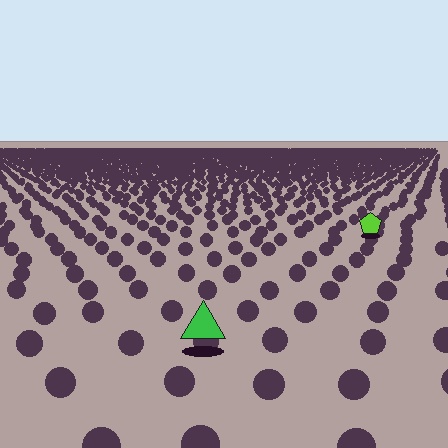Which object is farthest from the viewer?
The lime pentagon is farthest from the viewer. It appears smaller and the ground texture around it is denser.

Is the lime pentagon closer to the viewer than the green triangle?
No. The green triangle is closer — you can tell from the texture gradient: the ground texture is coarser near it.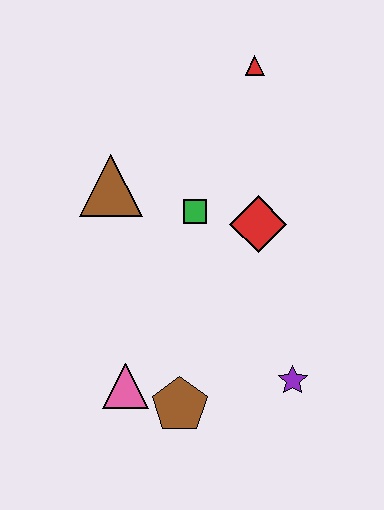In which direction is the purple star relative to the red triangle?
The purple star is below the red triangle.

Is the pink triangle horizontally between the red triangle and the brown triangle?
Yes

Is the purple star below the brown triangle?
Yes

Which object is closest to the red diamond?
The green square is closest to the red diamond.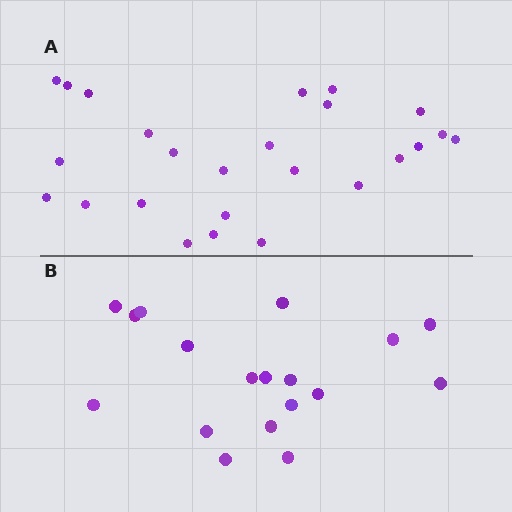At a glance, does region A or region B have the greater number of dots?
Region A (the top region) has more dots.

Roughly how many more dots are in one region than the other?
Region A has roughly 8 or so more dots than region B.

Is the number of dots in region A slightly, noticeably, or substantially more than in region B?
Region A has noticeably more, but not dramatically so. The ratio is roughly 1.4 to 1.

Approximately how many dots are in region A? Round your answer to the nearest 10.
About 20 dots. (The exact count is 25, which rounds to 20.)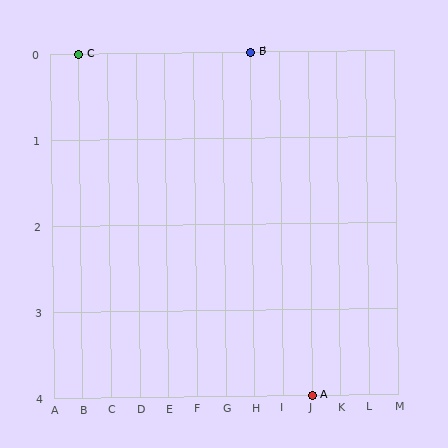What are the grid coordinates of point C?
Point C is at grid coordinates (B, 0).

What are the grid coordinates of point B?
Point B is at grid coordinates (H, 0).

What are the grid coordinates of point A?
Point A is at grid coordinates (J, 4).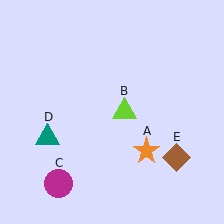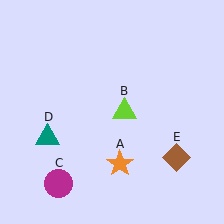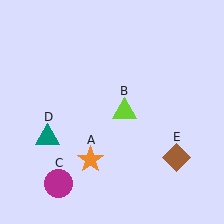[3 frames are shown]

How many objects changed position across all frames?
1 object changed position: orange star (object A).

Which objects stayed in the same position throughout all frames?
Lime triangle (object B) and magenta circle (object C) and teal triangle (object D) and brown diamond (object E) remained stationary.